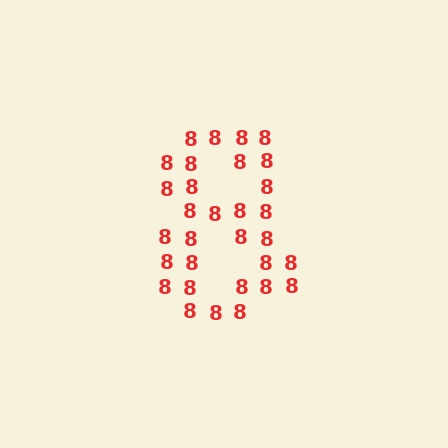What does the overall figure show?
The overall figure shows the digit 8.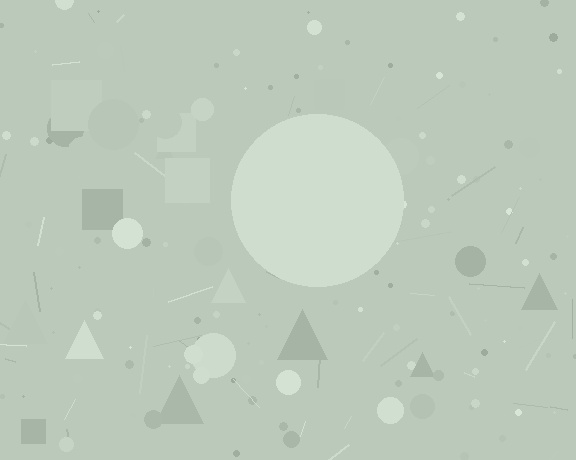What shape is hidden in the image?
A circle is hidden in the image.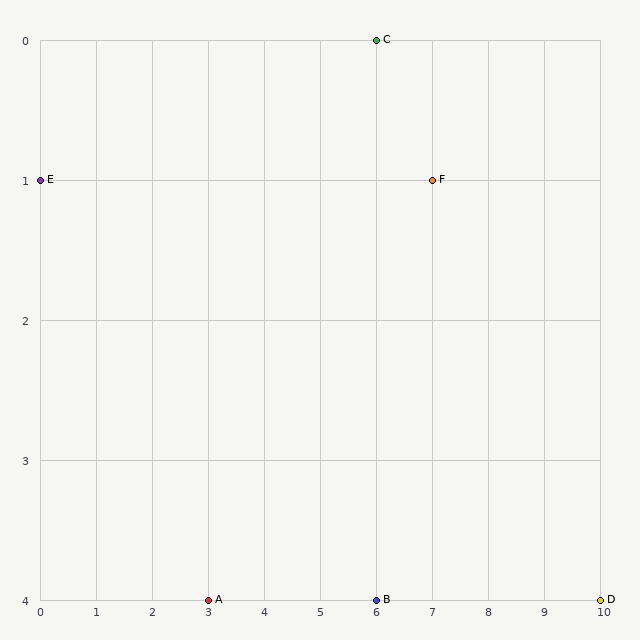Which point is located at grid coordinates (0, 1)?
Point E is at (0, 1).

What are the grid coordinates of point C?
Point C is at grid coordinates (6, 0).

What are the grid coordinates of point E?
Point E is at grid coordinates (0, 1).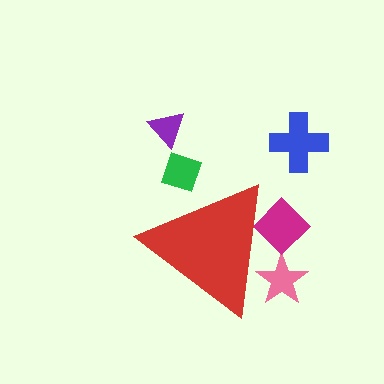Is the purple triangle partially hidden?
No, the purple triangle is fully visible.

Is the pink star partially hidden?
Yes, the pink star is partially hidden behind the red triangle.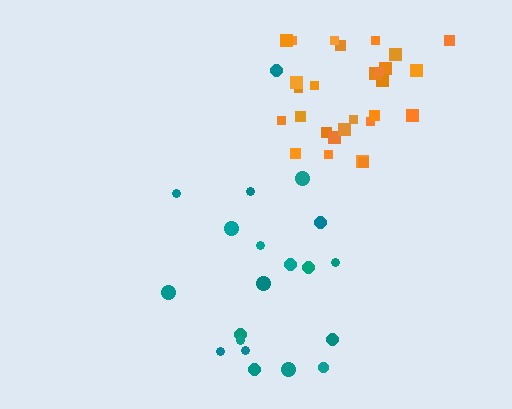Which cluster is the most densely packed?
Orange.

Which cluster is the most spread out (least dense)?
Teal.